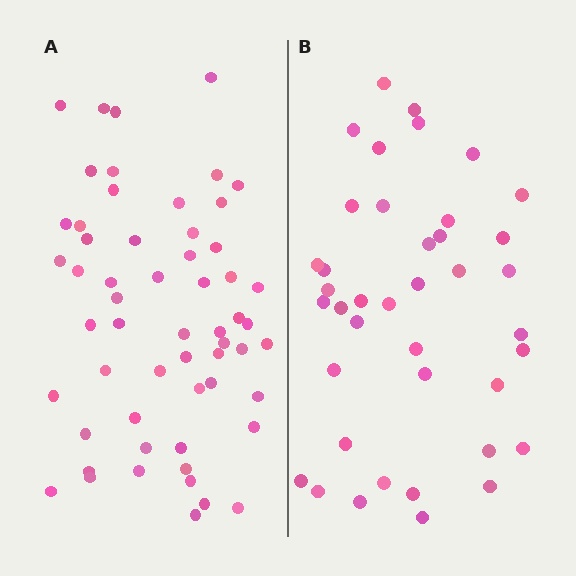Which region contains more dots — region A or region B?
Region A (the left region) has more dots.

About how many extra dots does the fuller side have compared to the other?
Region A has approximately 15 more dots than region B.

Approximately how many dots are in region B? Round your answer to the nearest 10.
About 40 dots.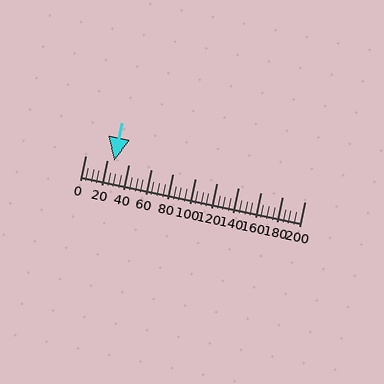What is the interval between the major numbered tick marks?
The major tick marks are spaced 20 units apart.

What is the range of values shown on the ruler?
The ruler shows values from 0 to 200.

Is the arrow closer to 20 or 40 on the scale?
The arrow is closer to 20.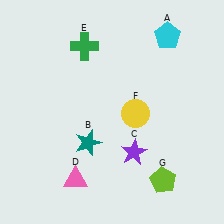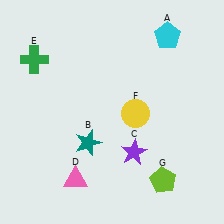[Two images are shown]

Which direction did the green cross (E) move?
The green cross (E) moved left.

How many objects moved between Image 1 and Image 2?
1 object moved between the two images.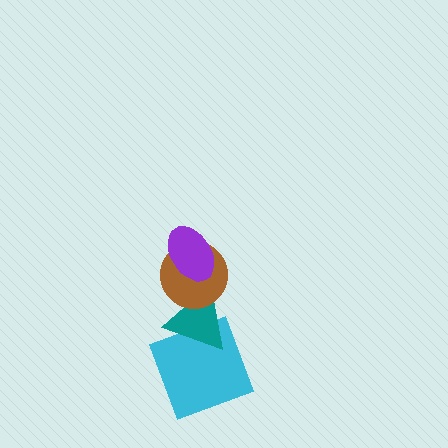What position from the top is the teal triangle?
The teal triangle is 3rd from the top.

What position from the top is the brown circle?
The brown circle is 2nd from the top.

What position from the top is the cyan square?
The cyan square is 4th from the top.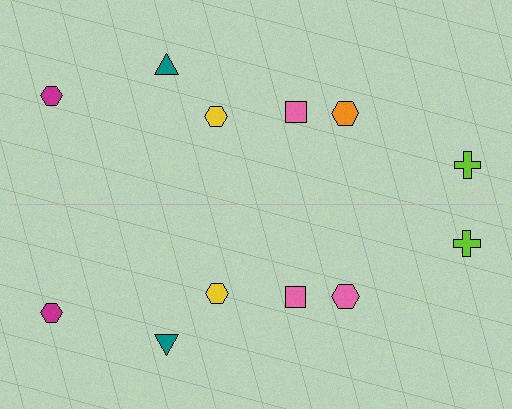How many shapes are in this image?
There are 12 shapes in this image.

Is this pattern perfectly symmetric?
No, the pattern is not perfectly symmetric. The pink hexagon on the bottom side breaks the symmetry — its mirror counterpart is orange.